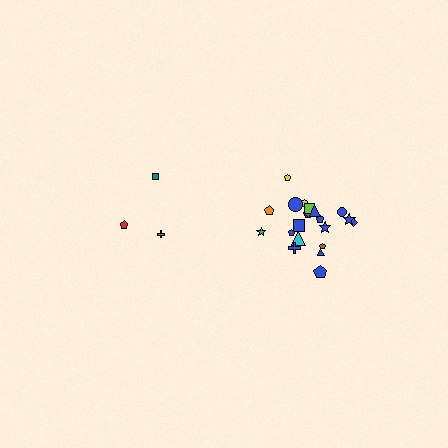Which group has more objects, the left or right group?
The right group.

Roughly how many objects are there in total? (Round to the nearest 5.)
Roughly 25 objects in total.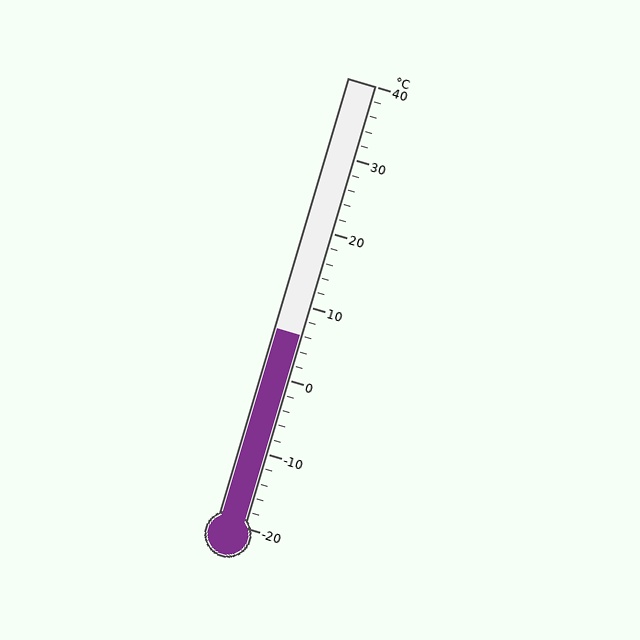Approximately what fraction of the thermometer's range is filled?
The thermometer is filled to approximately 45% of its range.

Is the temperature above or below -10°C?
The temperature is above -10°C.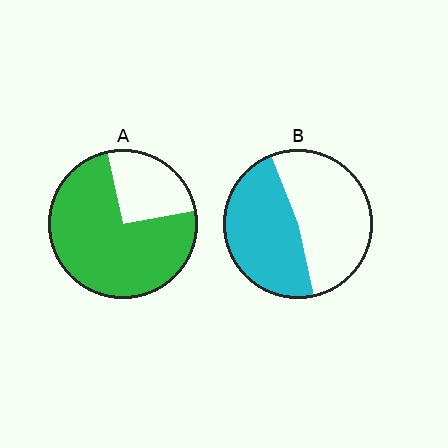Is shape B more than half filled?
Roughly half.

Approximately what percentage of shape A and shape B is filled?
A is approximately 75% and B is approximately 50%.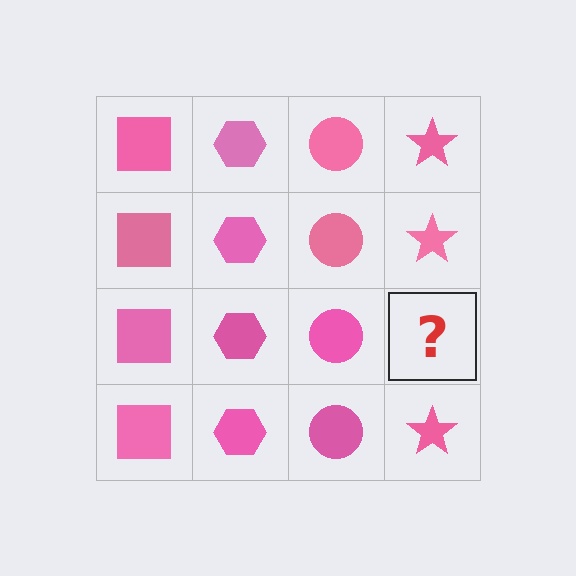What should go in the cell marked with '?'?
The missing cell should contain a pink star.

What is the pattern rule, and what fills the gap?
The rule is that each column has a consistent shape. The gap should be filled with a pink star.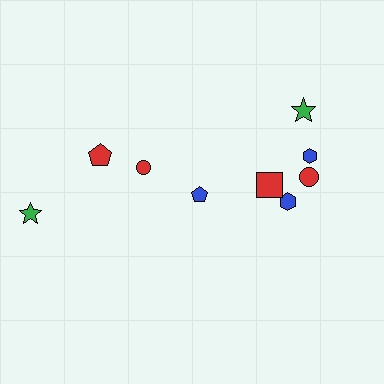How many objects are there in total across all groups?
There are 9 objects.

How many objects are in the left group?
There are 3 objects.